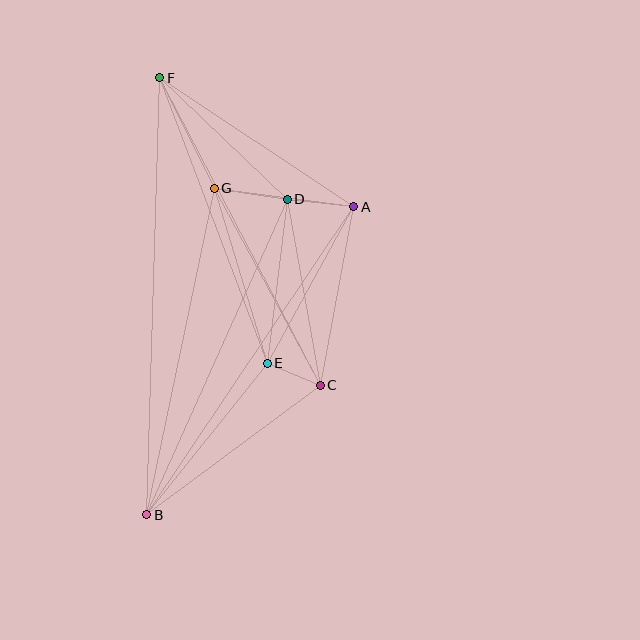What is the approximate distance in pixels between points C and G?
The distance between C and G is approximately 224 pixels.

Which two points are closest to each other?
Points C and E are closest to each other.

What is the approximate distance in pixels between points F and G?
The distance between F and G is approximately 123 pixels.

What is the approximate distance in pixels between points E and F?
The distance between E and F is approximately 305 pixels.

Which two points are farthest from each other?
Points B and F are farthest from each other.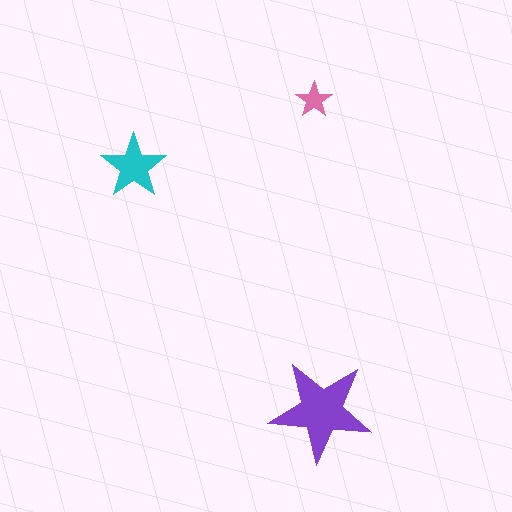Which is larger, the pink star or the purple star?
The purple one.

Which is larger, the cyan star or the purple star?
The purple one.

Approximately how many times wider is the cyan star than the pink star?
About 2 times wider.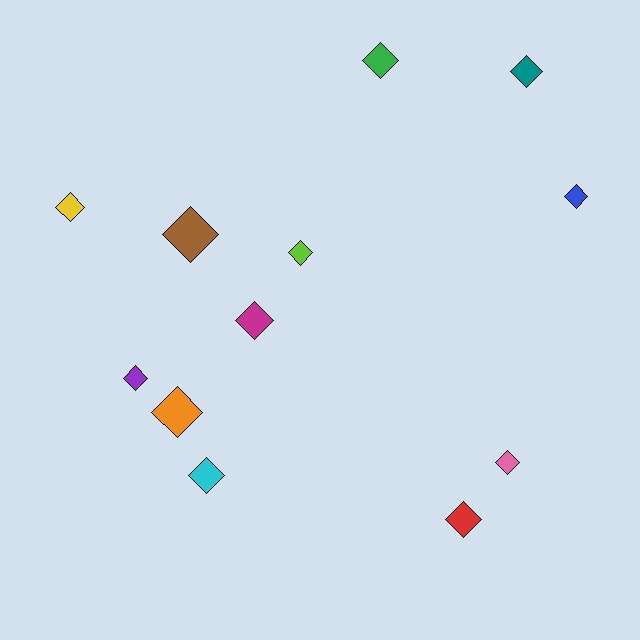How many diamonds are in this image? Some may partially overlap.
There are 12 diamonds.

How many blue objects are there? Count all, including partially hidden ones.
There is 1 blue object.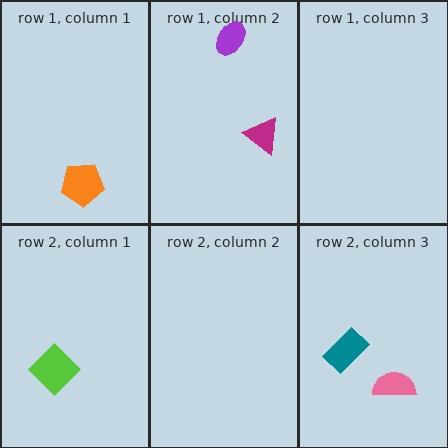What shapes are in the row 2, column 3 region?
The teal rectangle, the pink semicircle.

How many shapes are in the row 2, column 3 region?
2.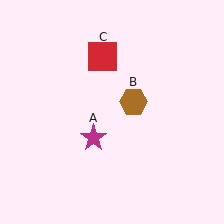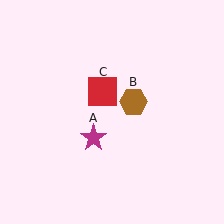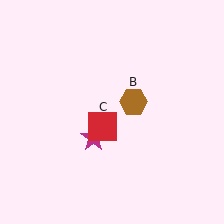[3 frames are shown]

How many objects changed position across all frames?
1 object changed position: red square (object C).